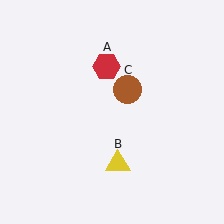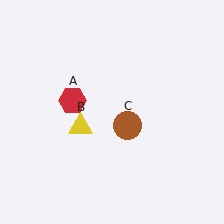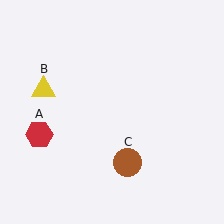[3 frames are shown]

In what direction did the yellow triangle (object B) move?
The yellow triangle (object B) moved up and to the left.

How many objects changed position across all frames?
3 objects changed position: red hexagon (object A), yellow triangle (object B), brown circle (object C).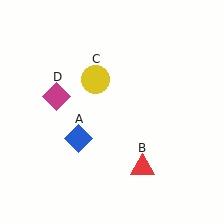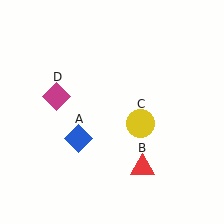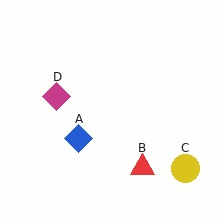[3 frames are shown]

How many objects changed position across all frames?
1 object changed position: yellow circle (object C).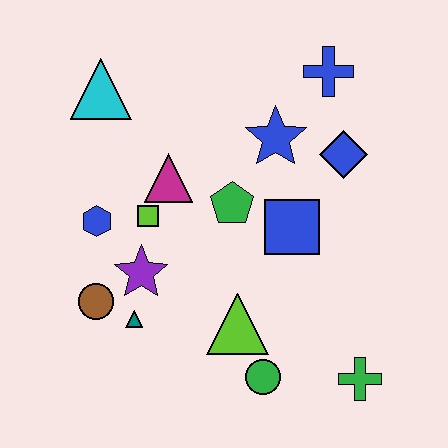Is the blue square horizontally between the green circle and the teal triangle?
No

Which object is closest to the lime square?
The magenta triangle is closest to the lime square.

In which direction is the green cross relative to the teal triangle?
The green cross is to the right of the teal triangle.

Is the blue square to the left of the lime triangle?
No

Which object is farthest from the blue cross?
The brown circle is farthest from the blue cross.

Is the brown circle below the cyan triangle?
Yes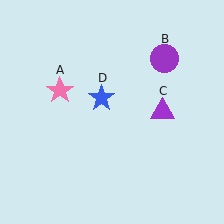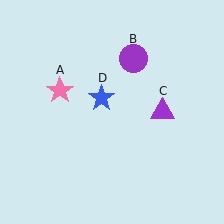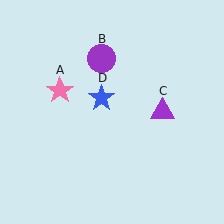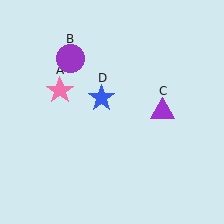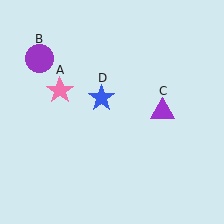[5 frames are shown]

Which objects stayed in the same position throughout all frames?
Pink star (object A) and purple triangle (object C) and blue star (object D) remained stationary.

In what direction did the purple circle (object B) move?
The purple circle (object B) moved left.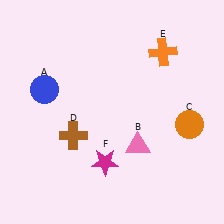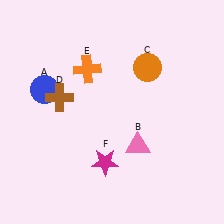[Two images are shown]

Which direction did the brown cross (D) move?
The brown cross (D) moved up.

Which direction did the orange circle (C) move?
The orange circle (C) moved up.